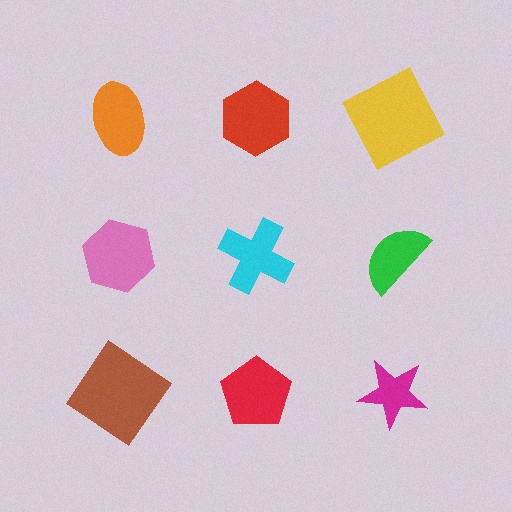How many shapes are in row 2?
3 shapes.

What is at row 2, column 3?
A green semicircle.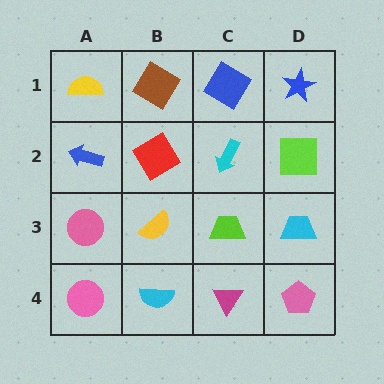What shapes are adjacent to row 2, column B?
A brown diamond (row 1, column B), a yellow semicircle (row 3, column B), a blue arrow (row 2, column A), a cyan arrow (row 2, column C).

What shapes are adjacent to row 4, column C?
A lime trapezoid (row 3, column C), a cyan semicircle (row 4, column B), a pink pentagon (row 4, column D).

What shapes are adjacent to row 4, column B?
A yellow semicircle (row 3, column B), a pink circle (row 4, column A), a magenta triangle (row 4, column C).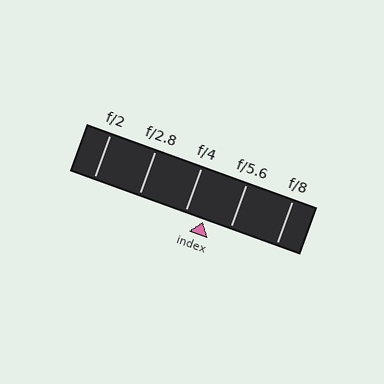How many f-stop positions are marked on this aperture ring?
There are 5 f-stop positions marked.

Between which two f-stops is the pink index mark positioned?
The index mark is between f/4 and f/5.6.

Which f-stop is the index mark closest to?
The index mark is closest to f/4.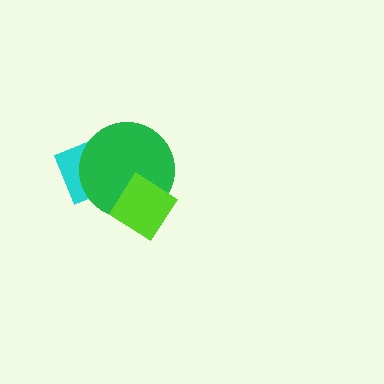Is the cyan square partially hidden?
Yes, it is partially covered by another shape.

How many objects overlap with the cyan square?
1 object overlaps with the cyan square.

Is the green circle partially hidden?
Yes, it is partially covered by another shape.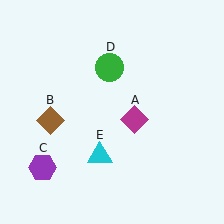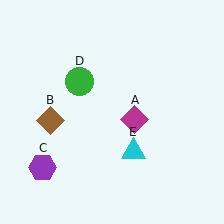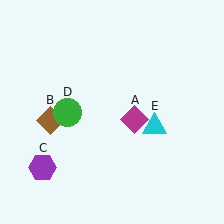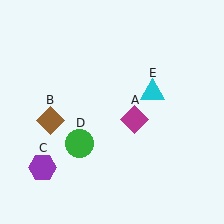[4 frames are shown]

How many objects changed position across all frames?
2 objects changed position: green circle (object D), cyan triangle (object E).